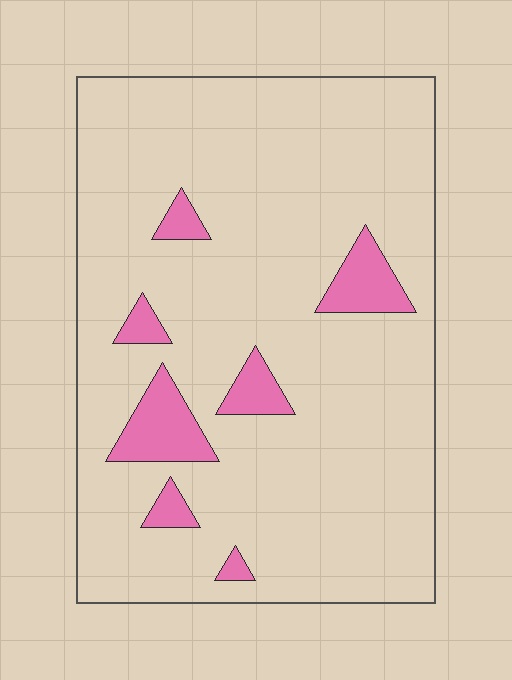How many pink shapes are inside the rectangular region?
7.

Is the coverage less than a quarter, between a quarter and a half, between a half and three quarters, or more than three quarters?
Less than a quarter.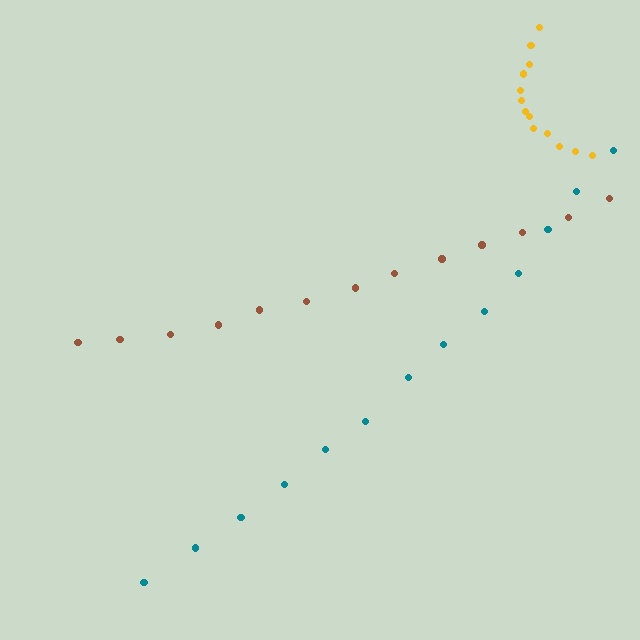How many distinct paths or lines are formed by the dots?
There are 3 distinct paths.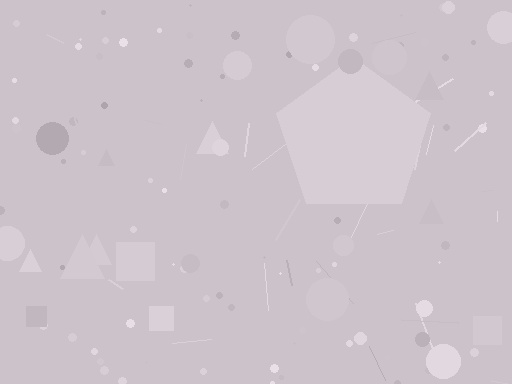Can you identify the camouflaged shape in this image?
The camouflaged shape is a pentagon.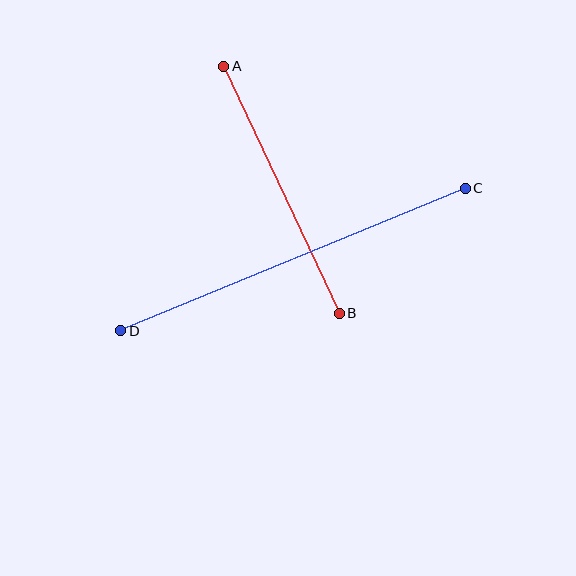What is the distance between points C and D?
The distance is approximately 373 pixels.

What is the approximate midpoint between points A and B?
The midpoint is at approximately (281, 190) pixels.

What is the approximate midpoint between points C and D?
The midpoint is at approximately (293, 260) pixels.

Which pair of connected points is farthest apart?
Points C and D are farthest apart.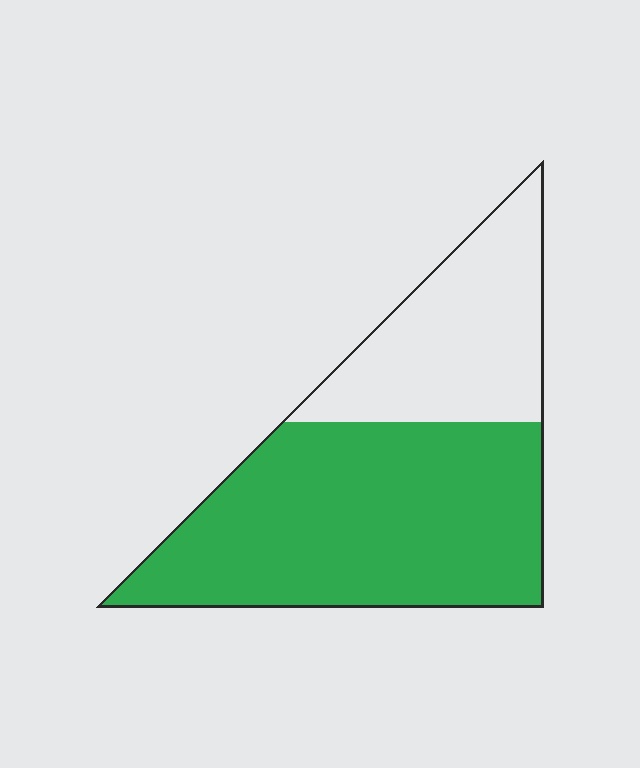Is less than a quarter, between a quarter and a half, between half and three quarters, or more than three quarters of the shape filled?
Between half and three quarters.